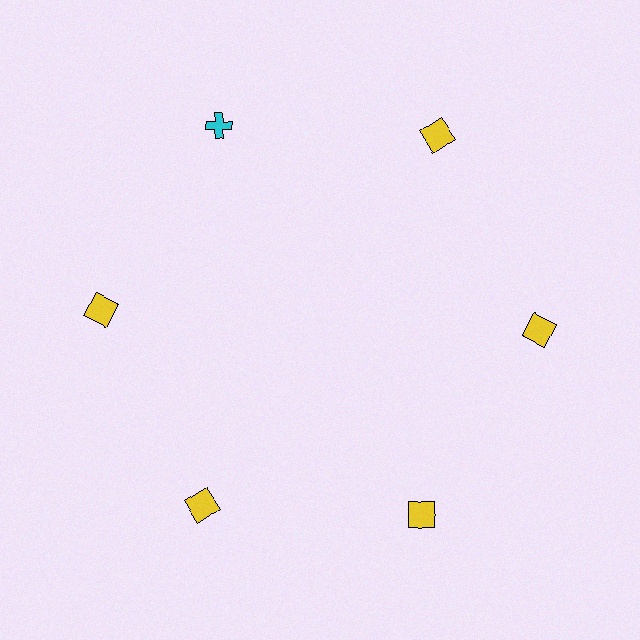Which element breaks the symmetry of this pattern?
The cyan cross at roughly the 11 o'clock position breaks the symmetry. All other shapes are yellow squares.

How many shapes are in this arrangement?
There are 6 shapes arranged in a ring pattern.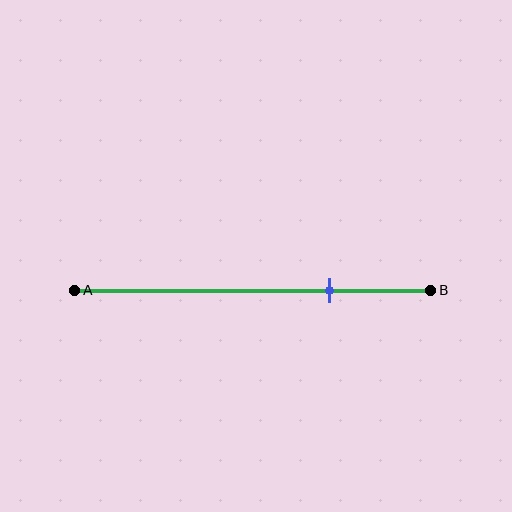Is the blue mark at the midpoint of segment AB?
No, the mark is at about 70% from A, not at the 50% midpoint.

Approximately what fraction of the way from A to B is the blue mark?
The blue mark is approximately 70% of the way from A to B.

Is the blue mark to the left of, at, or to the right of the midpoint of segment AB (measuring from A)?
The blue mark is to the right of the midpoint of segment AB.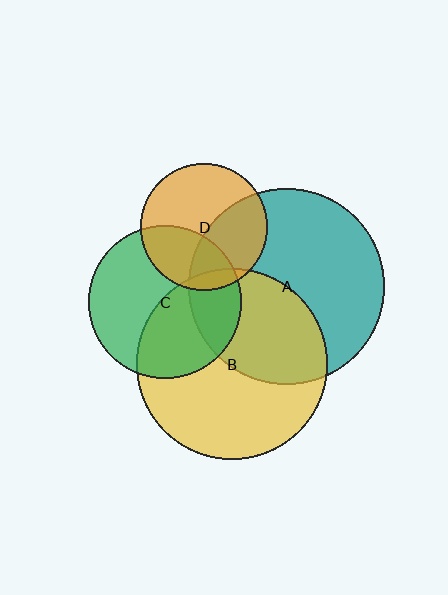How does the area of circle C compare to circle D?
Approximately 1.4 times.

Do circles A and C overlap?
Yes.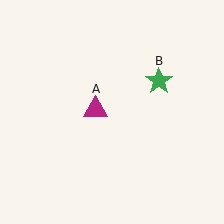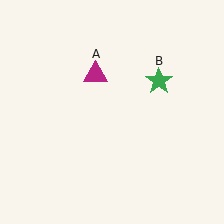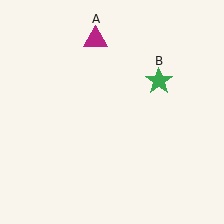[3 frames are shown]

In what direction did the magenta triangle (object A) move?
The magenta triangle (object A) moved up.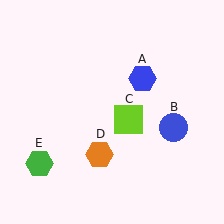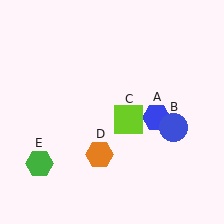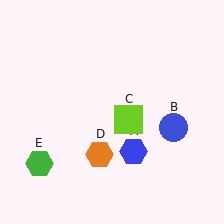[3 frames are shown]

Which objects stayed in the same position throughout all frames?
Blue circle (object B) and lime square (object C) and orange hexagon (object D) and green hexagon (object E) remained stationary.